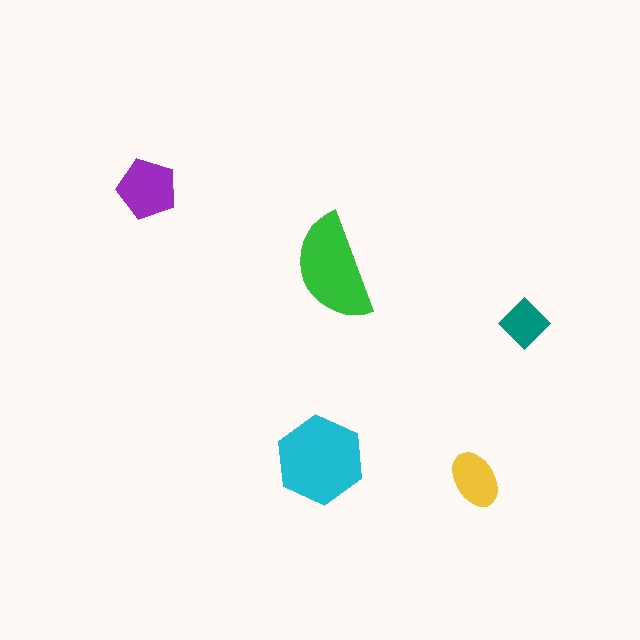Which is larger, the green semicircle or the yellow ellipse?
The green semicircle.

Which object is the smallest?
The teal diamond.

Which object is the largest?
The cyan hexagon.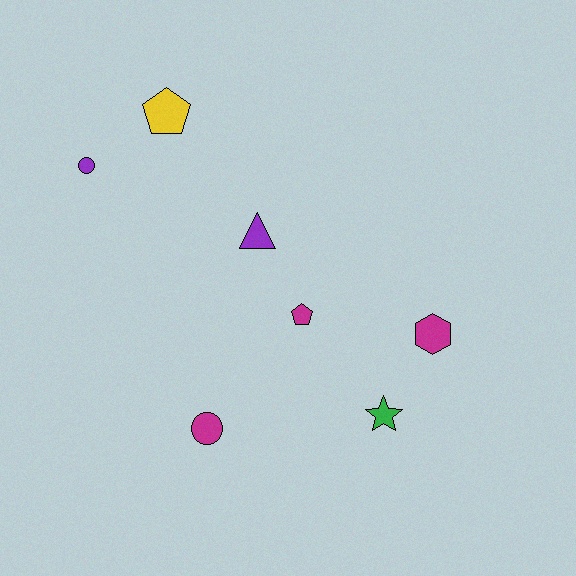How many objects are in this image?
There are 7 objects.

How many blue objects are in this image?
There are no blue objects.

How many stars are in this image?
There is 1 star.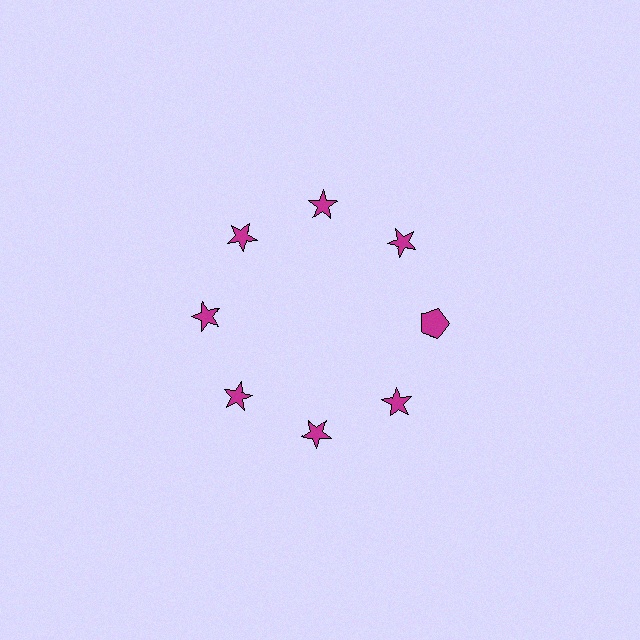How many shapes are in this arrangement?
There are 8 shapes arranged in a ring pattern.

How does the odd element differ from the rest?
It has a different shape: pentagon instead of star.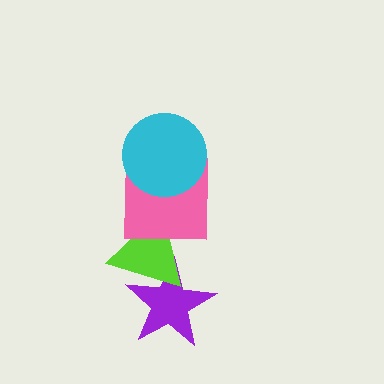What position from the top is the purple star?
The purple star is 4th from the top.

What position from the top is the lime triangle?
The lime triangle is 3rd from the top.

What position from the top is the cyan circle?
The cyan circle is 1st from the top.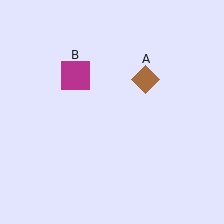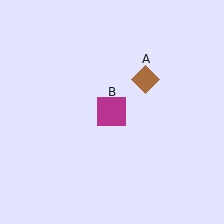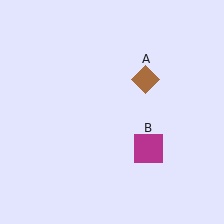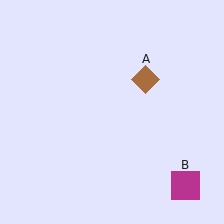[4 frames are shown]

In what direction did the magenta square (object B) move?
The magenta square (object B) moved down and to the right.